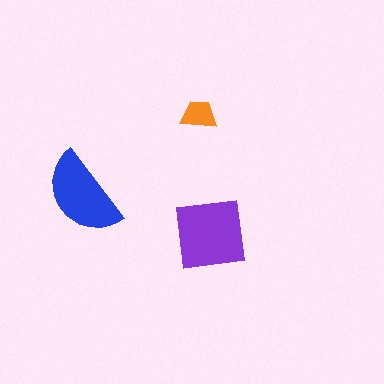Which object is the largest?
The purple square.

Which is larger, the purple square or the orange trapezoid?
The purple square.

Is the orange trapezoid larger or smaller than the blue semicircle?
Smaller.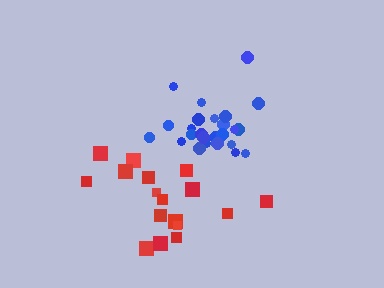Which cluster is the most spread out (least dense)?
Red.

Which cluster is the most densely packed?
Blue.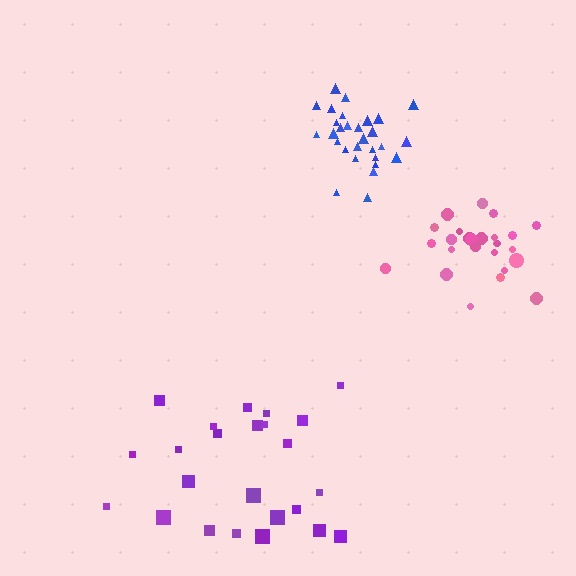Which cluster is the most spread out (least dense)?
Purple.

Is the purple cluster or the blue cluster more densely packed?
Blue.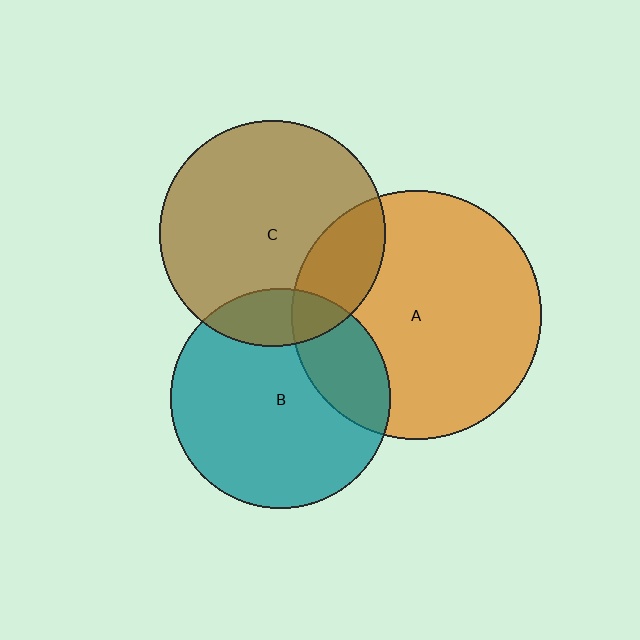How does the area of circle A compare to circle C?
Approximately 1.2 times.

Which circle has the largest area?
Circle A (orange).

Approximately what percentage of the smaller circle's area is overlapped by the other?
Approximately 15%.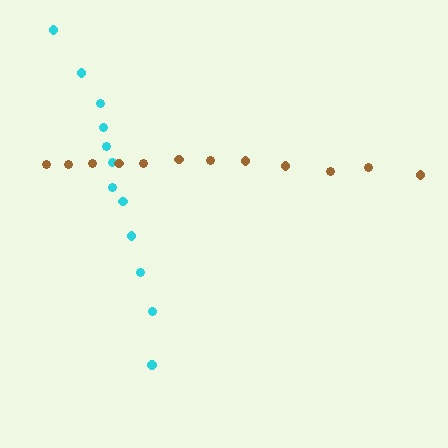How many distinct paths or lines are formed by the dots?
There are 2 distinct paths.